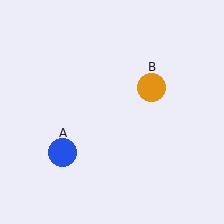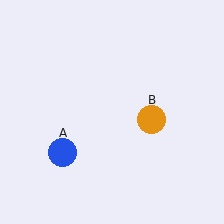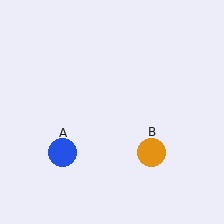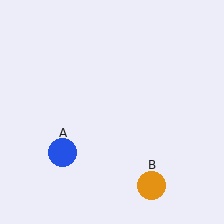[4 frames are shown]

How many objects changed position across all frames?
1 object changed position: orange circle (object B).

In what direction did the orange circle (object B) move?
The orange circle (object B) moved down.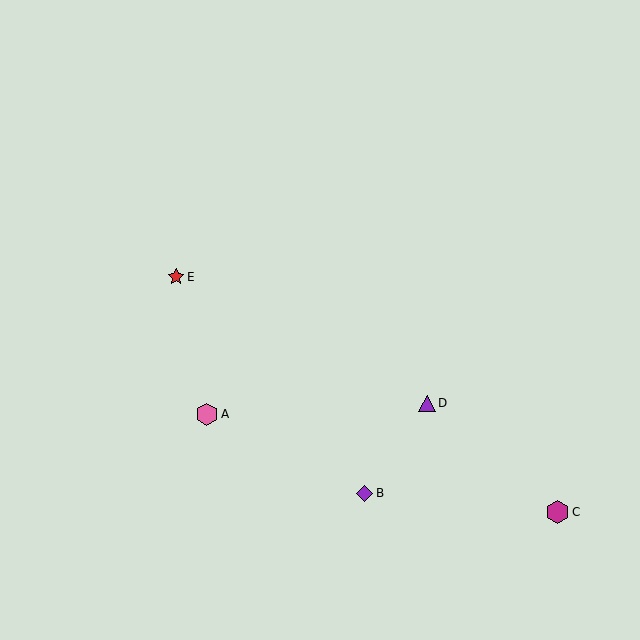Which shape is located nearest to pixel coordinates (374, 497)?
The purple diamond (labeled B) at (364, 493) is nearest to that location.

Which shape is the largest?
The magenta hexagon (labeled C) is the largest.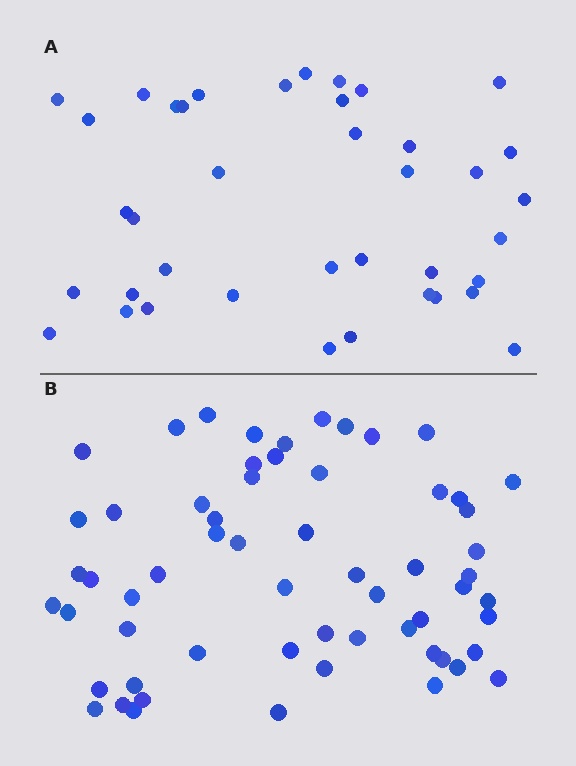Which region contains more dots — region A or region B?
Region B (the bottom region) has more dots.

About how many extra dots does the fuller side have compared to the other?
Region B has approximately 20 more dots than region A.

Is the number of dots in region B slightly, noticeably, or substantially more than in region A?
Region B has substantially more. The ratio is roughly 1.5 to 1.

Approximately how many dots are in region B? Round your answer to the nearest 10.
About 60 dots.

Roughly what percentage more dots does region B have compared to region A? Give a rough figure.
About 55% more.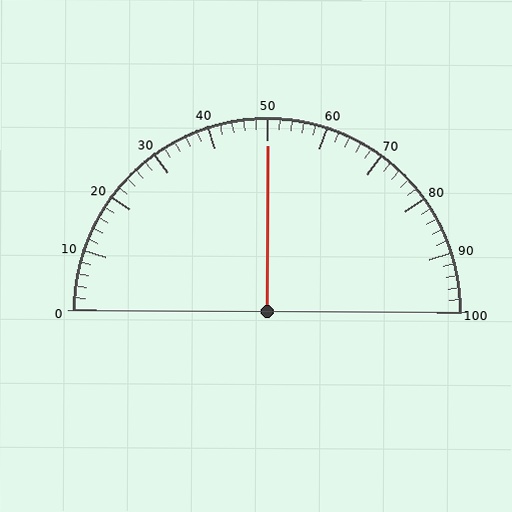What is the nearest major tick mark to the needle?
The nearest major tick mark is 50.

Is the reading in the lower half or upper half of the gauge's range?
The reading is in the upper half of the range (0 to 100).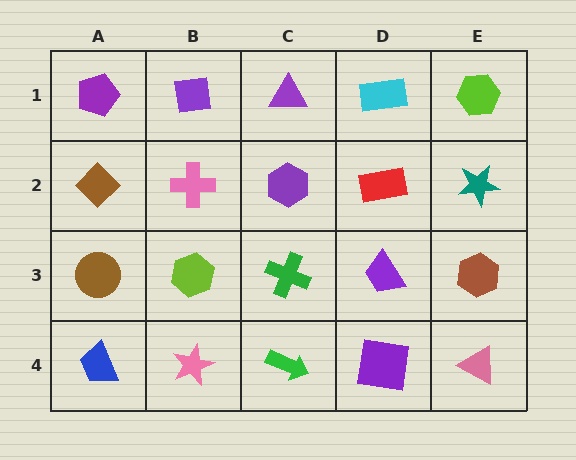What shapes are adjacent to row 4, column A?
A brown circle (row 3, column A), a pink star (row 4, column B).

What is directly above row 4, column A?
A brown circle.